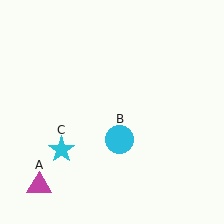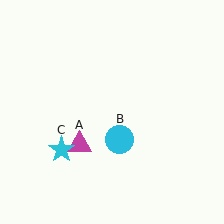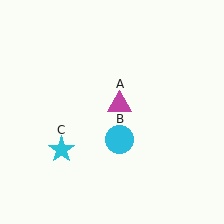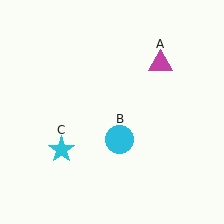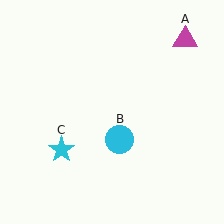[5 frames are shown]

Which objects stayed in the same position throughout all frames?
Cyan circle (object B) and cyan star (object C) remained stationary.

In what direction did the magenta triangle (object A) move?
The magenta triangle (object A) moved up and to the right.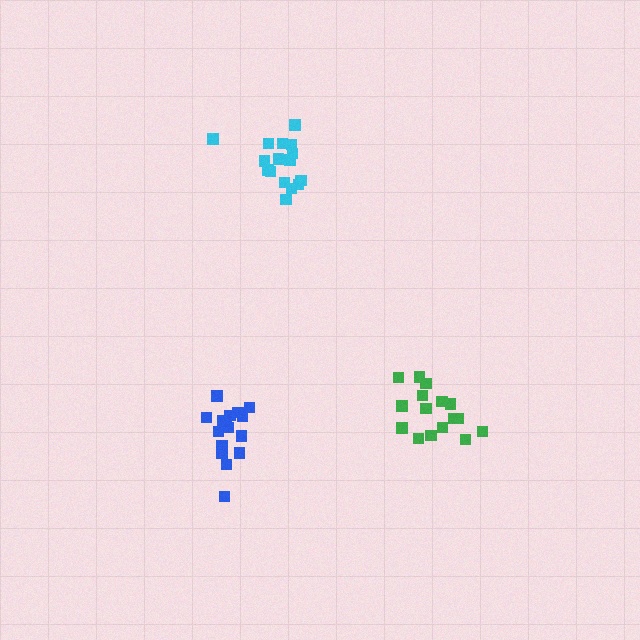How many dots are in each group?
Group 1: 16 dots, Group 2: 16 dots, Group 3: 16 dots (48 total).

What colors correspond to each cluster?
The clusters are colored: blue, cyan, green.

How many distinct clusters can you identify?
There are 3 distinct clusters.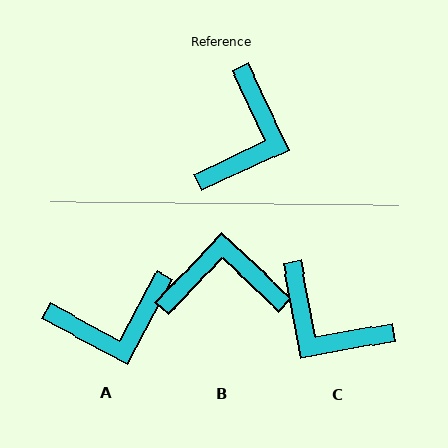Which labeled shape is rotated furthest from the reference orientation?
B, about 112 degrees away.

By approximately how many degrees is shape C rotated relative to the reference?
Approximately 105 degrees clockwise.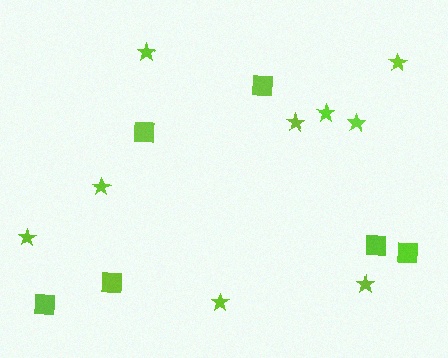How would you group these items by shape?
There are 2 groups: one group of squares (6) and one group of stars (9).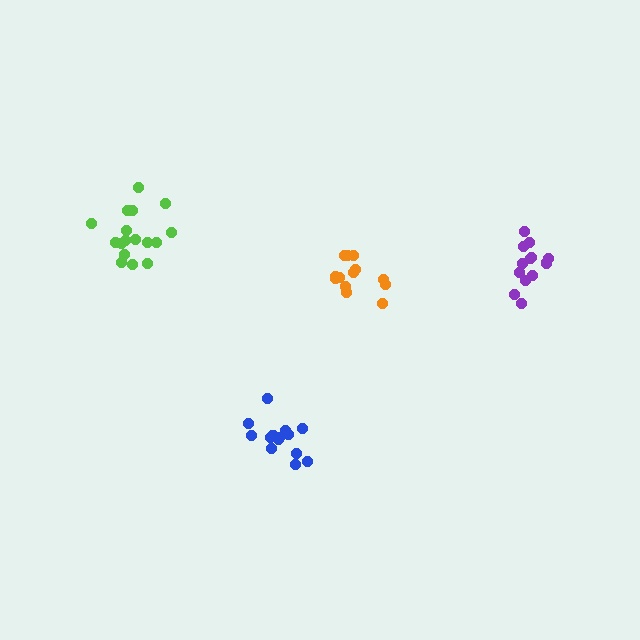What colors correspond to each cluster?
The clusters are colored: blue, lime, orange, purple.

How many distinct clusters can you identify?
There are 4 distinct clusters.